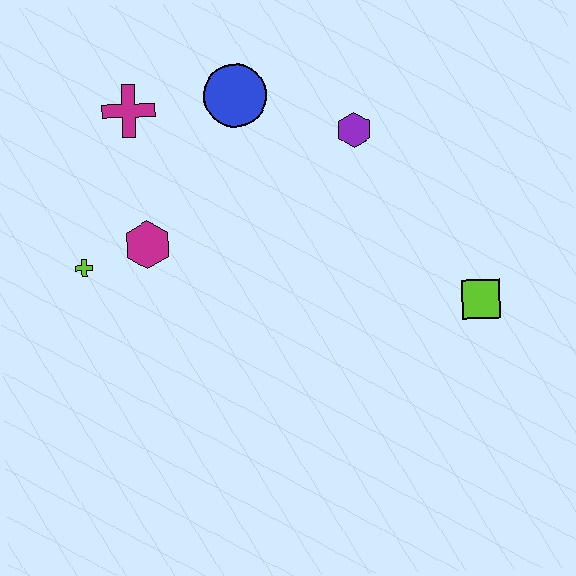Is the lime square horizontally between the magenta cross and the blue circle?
No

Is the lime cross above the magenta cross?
No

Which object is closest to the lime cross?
The magenta hexagon is closest to the lime cross.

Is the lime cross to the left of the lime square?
Yes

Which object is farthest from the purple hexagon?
The lime cross is farthest from the purple hexagon.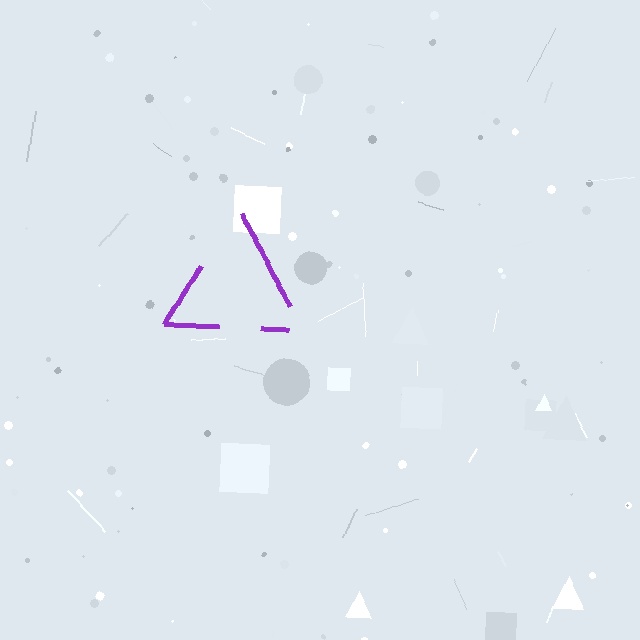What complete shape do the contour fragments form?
The contour fragments form a triangle.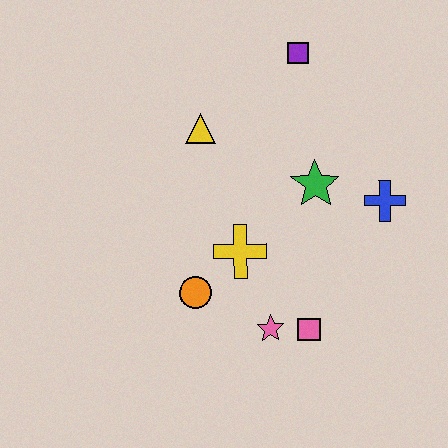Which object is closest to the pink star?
The pink square is closest to the pink star.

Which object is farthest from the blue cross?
The orange circle is farthest from the blue cross.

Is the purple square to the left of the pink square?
Yes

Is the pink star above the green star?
No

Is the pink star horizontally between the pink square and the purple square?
No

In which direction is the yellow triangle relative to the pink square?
The yellow triangle is above the pink square.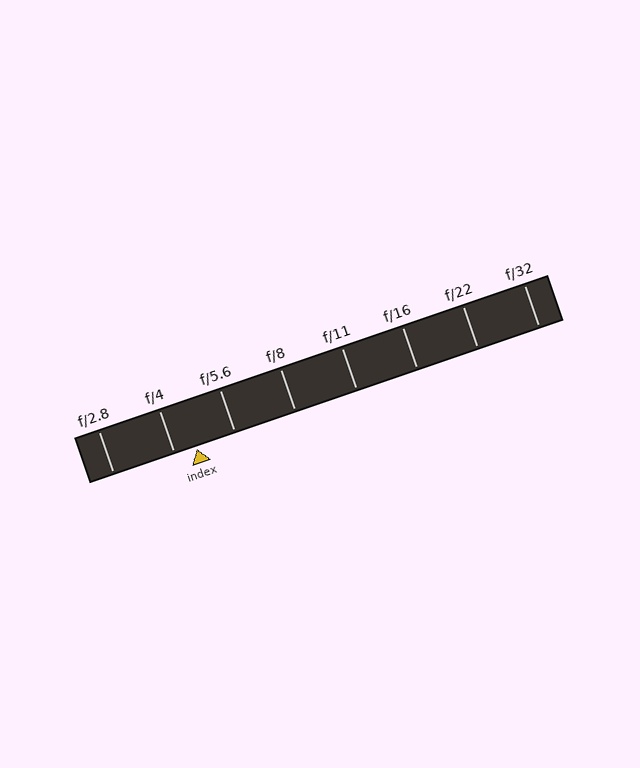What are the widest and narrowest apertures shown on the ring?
The widest aperture shown is f/2.8 and the narrowest is f/32.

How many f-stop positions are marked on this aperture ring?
There are 8 f-stop positions marked.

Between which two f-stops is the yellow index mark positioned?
The index mark is between f/4 and f/5.6.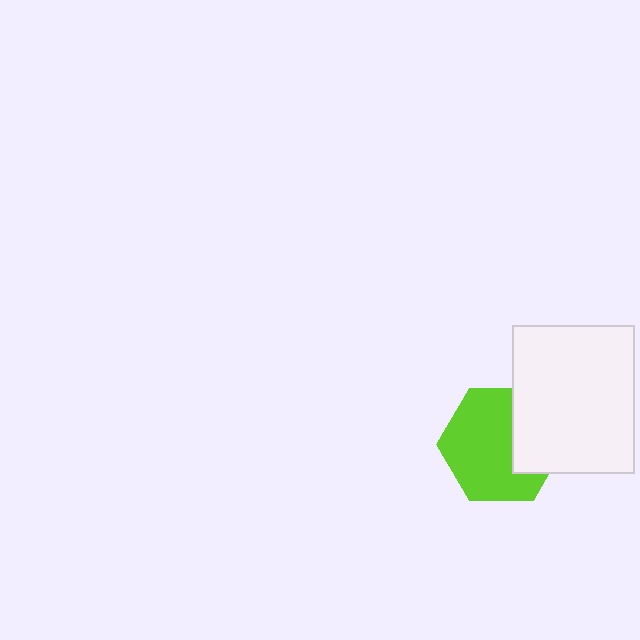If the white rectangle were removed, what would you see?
You would see the complete lime hexagon.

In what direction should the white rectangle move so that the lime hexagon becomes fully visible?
The white rectangle should move right. That is the shortest direction to clear the overlap and leave the lime hexagon fully visible.